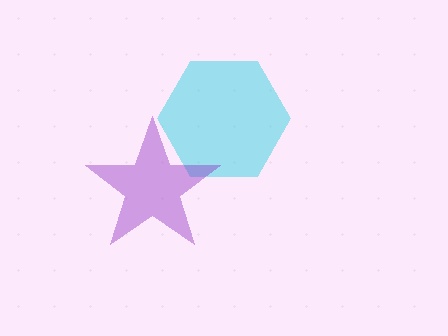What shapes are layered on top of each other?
The layered shapes are: a cyan hexagon, a purple star.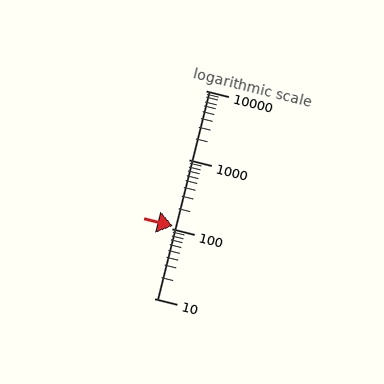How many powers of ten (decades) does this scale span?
The scale spans 3 decades, from 10 to 10000.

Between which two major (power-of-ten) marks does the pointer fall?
The pointer is between 100 and 1000.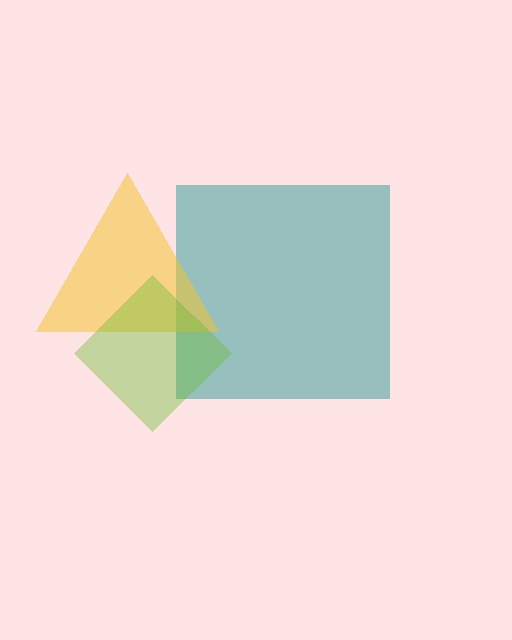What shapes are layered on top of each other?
The layered shapes are: a teal square, a yellow triangle, a lime diamond.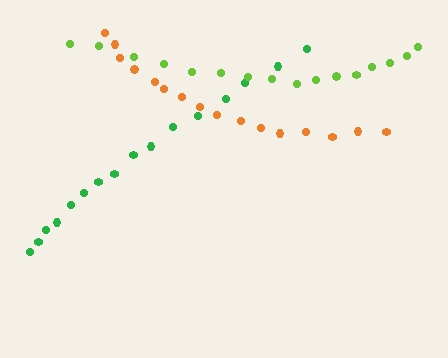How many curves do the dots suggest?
There are 3 distinct paths.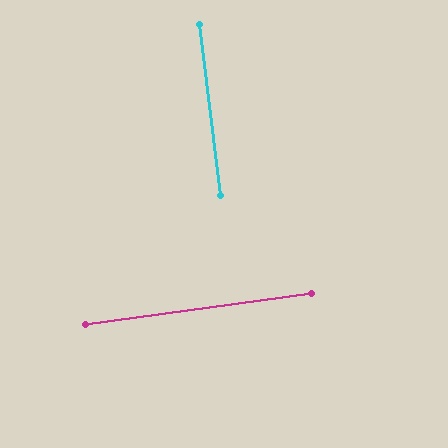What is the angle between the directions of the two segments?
Approximately 89 degrees.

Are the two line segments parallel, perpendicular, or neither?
Perpendicular — they meet at approximately 89°.